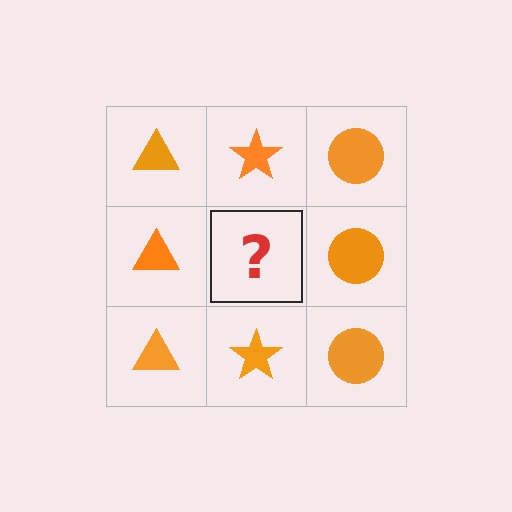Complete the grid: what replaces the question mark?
The question mark should be replaced with an orange star.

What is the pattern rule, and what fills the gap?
The rule is that each column has a consistent shape. The gap should be filled with an orange star.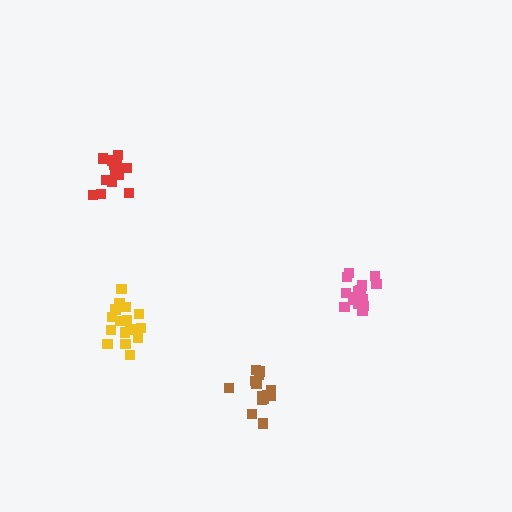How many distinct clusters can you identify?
There are 4 distinct clusters.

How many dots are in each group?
Group 1: 15 dots, Group 2: 15 dots, Group 3: 16 dots, Group 4: 16 dots (62 total).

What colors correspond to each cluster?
The clusters are colored: red, brown, pink, yellow.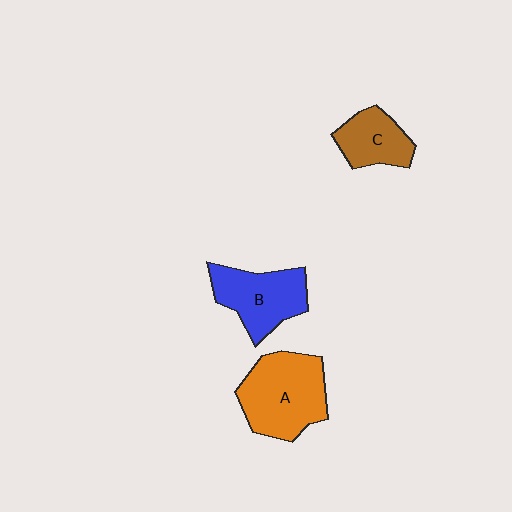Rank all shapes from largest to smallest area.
From largest to smallest: A (orange), B (blue), C (brown).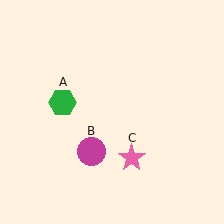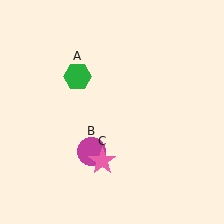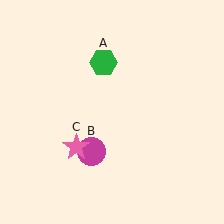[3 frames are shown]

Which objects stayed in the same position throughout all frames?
Magenta circle (object B) remained stationary.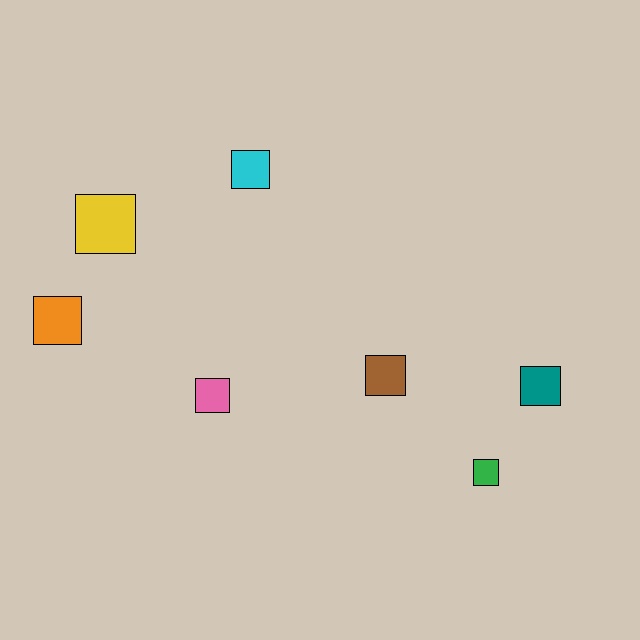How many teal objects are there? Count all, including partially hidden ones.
There is 1 teal object.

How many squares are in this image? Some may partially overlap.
There are 7 squares.